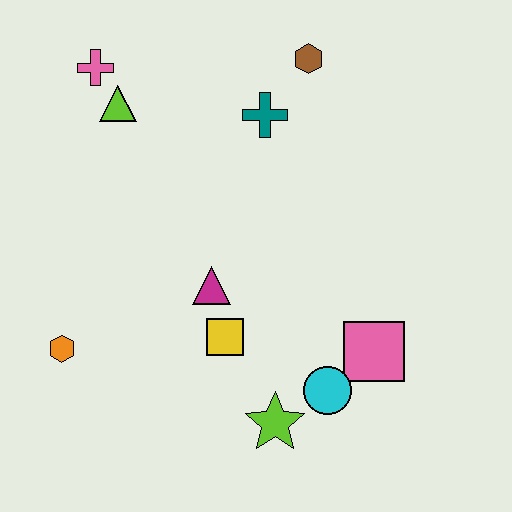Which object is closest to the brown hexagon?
The teal cross is closest to the brown hexagon.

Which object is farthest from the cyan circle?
The pink cross is farthest from the cyan circle.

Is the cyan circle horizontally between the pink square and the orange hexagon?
Yes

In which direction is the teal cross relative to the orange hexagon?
The teal cross is above the orange hexagon.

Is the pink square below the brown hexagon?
Yes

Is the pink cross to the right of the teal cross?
No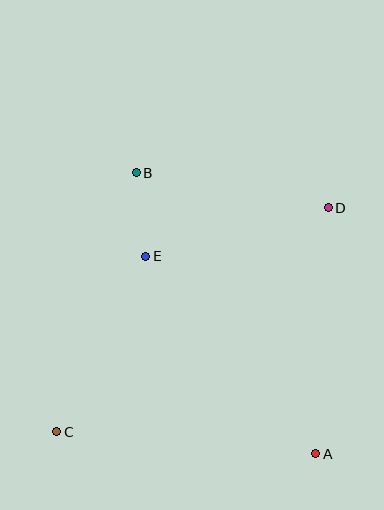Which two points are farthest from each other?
Points C and D are farthest from each other.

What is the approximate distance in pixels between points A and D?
The distance between A and D is approximately 246 pixels.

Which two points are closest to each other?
Points B and E are closest to each other.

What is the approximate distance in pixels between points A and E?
The distance between A and E is approximately 261 pixels.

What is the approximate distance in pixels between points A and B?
The distance between A and B is approximately 334 pixels.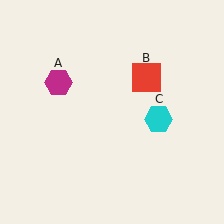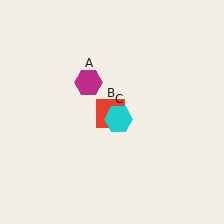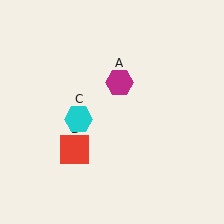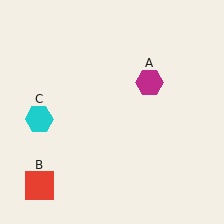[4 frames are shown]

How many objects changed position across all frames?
3 objects changed position: magenta hexagon (object A), red square (object B), cyan hexagon (object C).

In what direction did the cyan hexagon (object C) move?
The cyan hexagon (object C) moved left.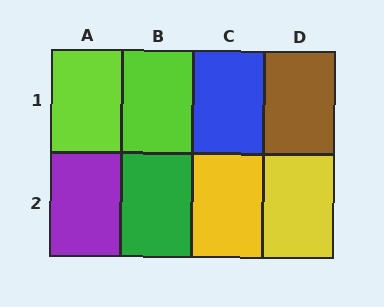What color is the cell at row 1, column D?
Brown.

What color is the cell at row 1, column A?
Lime.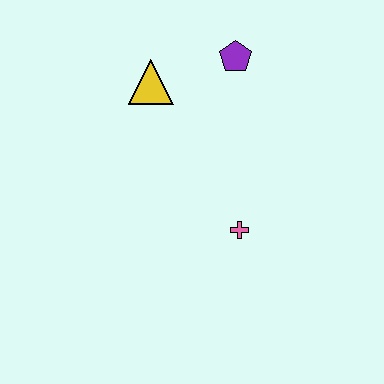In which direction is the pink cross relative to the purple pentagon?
The pink cross is below the purple pentagon.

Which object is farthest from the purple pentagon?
The pink cross is farthest from the purple pentagon.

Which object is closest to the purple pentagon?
The yellow triangle is closest to the purple pentagon.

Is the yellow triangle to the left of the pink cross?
Yes